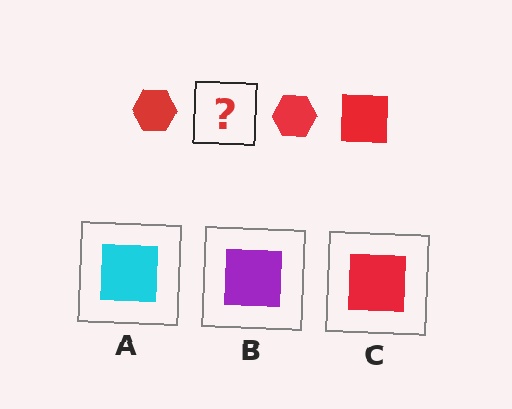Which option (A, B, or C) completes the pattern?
C.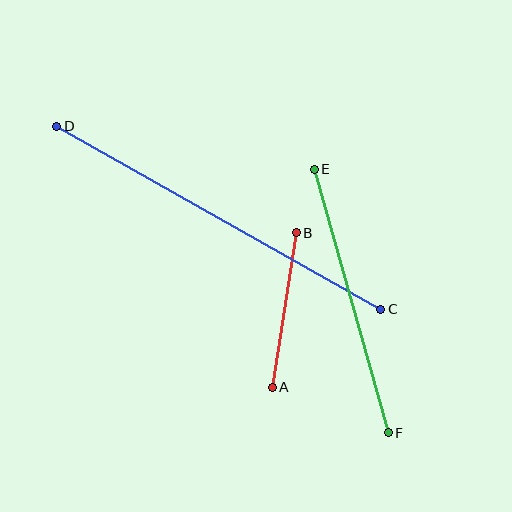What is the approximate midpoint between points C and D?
The midpoint is at approximately (219, 218) pixels.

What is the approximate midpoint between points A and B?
The midpoint is at approximately (284, 310) pixels.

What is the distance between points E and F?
The distance is approximately 274 pixels.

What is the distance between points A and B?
The distance is approximately 157 pixels.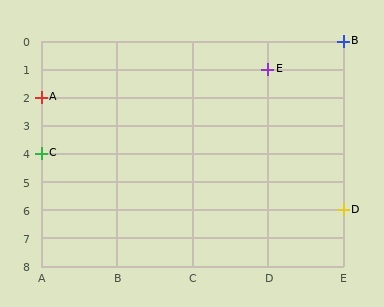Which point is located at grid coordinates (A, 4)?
Point C is at (A, 4).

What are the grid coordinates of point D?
Point D is at grid coordinates (E, 6).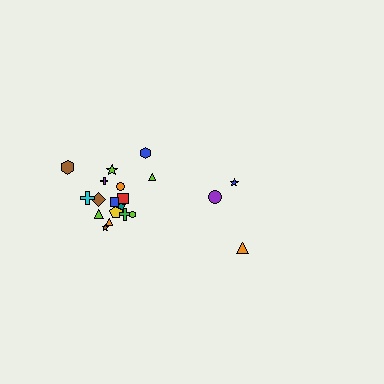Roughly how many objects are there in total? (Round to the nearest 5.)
Roughly 20 objects in total.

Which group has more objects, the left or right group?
The left group.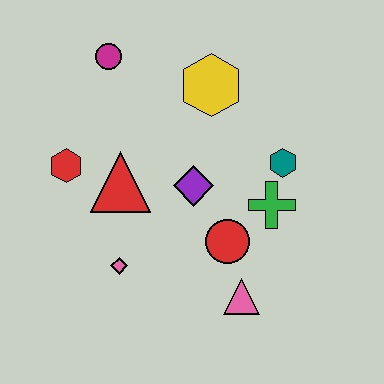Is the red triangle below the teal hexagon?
Yes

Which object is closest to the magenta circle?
The yellow hexagon is closest to the magenta circle.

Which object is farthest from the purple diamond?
The magenta circle is farthest from the purple diamond.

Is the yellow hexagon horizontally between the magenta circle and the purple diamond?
No